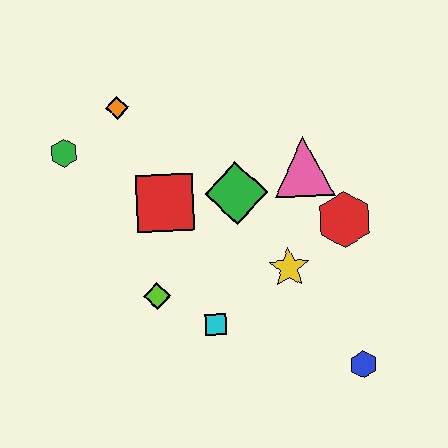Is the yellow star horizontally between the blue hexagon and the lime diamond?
Yes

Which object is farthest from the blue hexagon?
The green hexagon is farthest from the blue hexagon.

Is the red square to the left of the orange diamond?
No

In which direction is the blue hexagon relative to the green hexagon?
The blue hexagon is to the right of the green hexagon.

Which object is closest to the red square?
The green diamond is closest to the red square.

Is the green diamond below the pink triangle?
Yes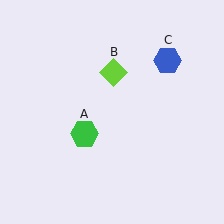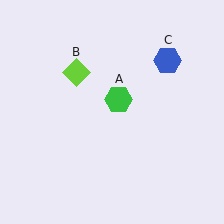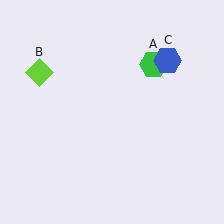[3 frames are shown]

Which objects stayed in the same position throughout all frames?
Blue hexagon (object C) remained stationary.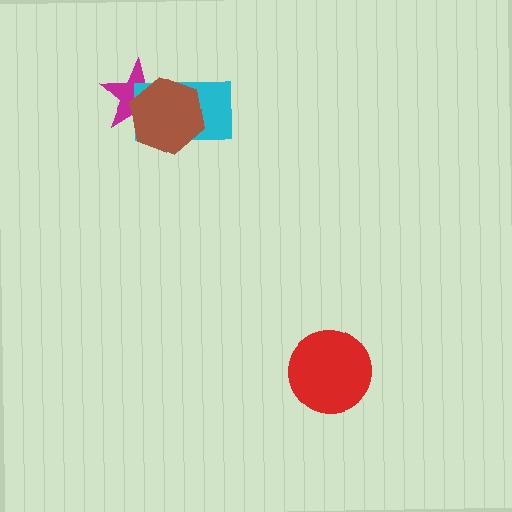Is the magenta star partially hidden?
Yes, it is partially covered by another shape.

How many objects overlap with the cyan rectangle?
2 objects overlap with the cyan rectangle.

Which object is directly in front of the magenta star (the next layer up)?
The cyan rectangle is directly in front of the magenta star.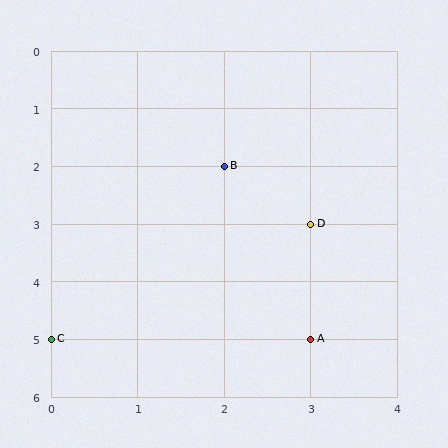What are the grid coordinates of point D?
Point D is at grid coordinates (3, 3).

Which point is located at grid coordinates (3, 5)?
Point A is at (3, 5).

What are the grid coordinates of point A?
Point A is at grid coordinates (3, 5).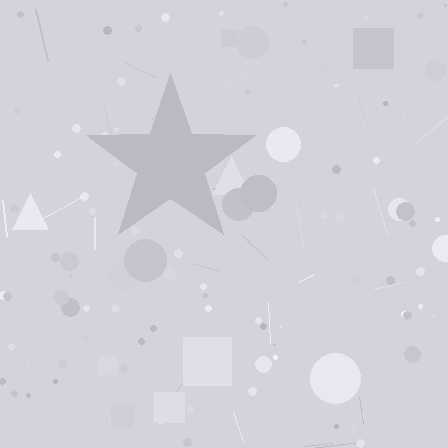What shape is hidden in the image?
A star is hidden in the image.